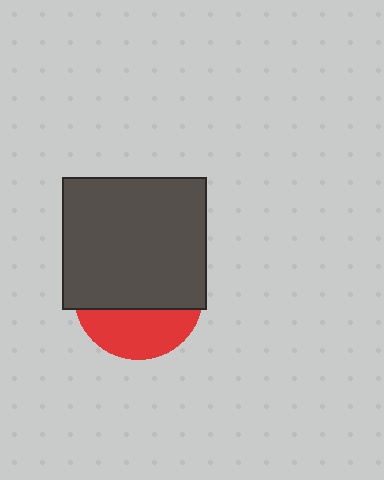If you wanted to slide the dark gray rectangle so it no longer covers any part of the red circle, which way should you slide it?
Slide it up — that is the most direct way to separate the two shapes.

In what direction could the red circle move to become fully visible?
The red circle could move down. That would shift it out from behind the dark gray rectangle entirely.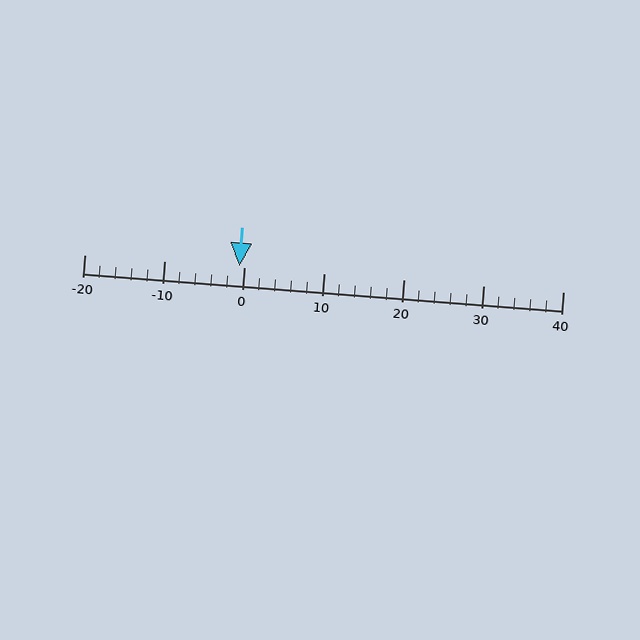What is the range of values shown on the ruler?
The ruler shows values from -20 to 40.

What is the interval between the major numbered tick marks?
The major tick marks are spaced 10 units apart.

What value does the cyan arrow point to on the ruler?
The cyan arrow points to approximately -1.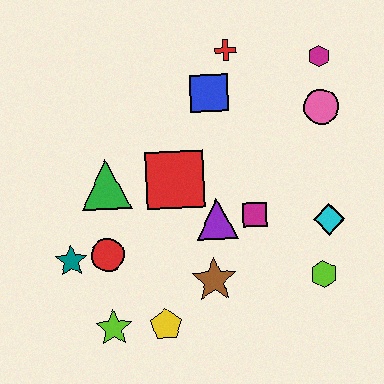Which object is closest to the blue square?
The red cross is closest to the blue square.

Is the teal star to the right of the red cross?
No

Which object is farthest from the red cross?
The lime star is farthest from the red cross.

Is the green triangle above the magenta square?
Yes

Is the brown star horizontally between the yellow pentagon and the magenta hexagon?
Yes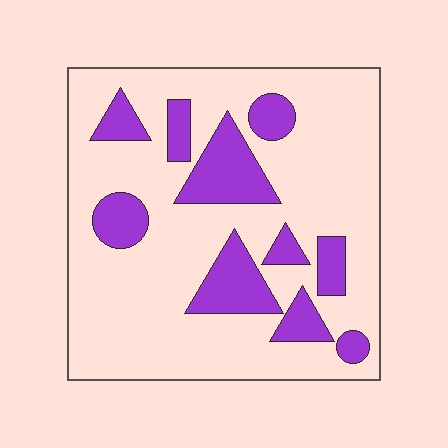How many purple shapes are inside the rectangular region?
10.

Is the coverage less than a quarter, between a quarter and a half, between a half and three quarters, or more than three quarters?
Less than a quarter.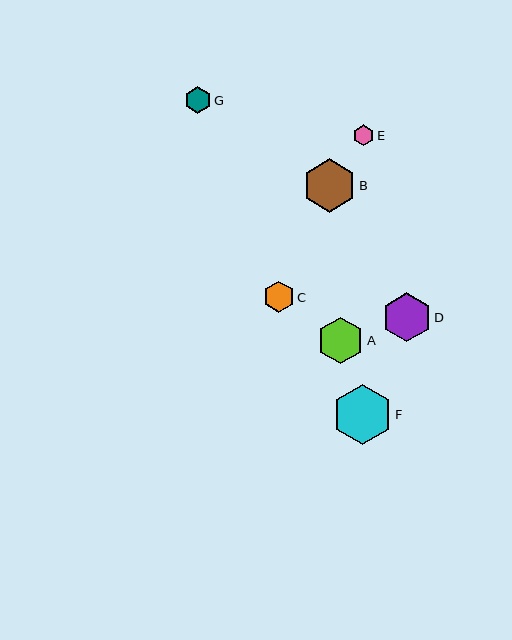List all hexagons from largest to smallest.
From largest to smallest: F, B, D, A, C, G, E.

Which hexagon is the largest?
Hexagon F is the largest with a size of approximately 60 pixels.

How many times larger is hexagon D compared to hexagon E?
Hexagon D is approximately 2.4 times the size of hexagon E.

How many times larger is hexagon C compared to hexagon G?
Hexagon C is approximately 1.2 times the size of hexagon G.